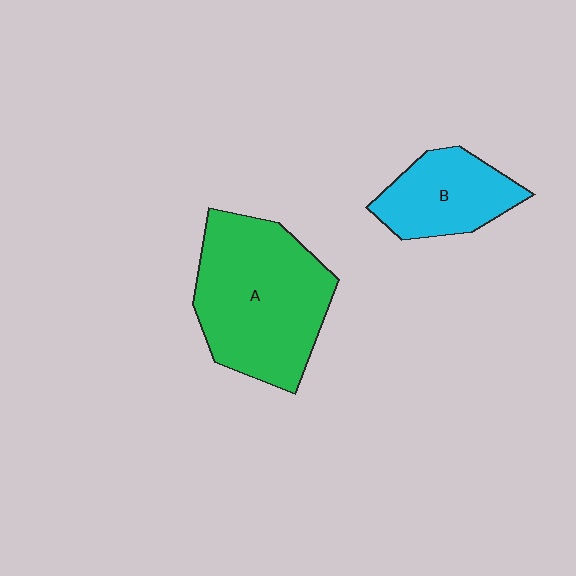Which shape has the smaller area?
Shape B (cyan).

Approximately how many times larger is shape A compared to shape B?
Approximately 1.9 times.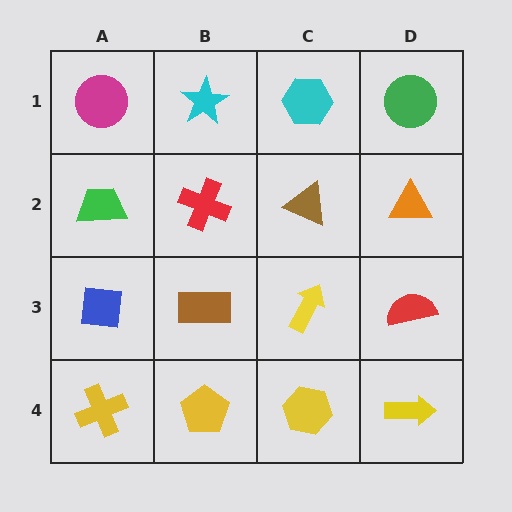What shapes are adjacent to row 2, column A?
A magenta circle (row 1, column A), a blue square (row 3, column A), a red cross (row 2, column B).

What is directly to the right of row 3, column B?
A yellow arrow.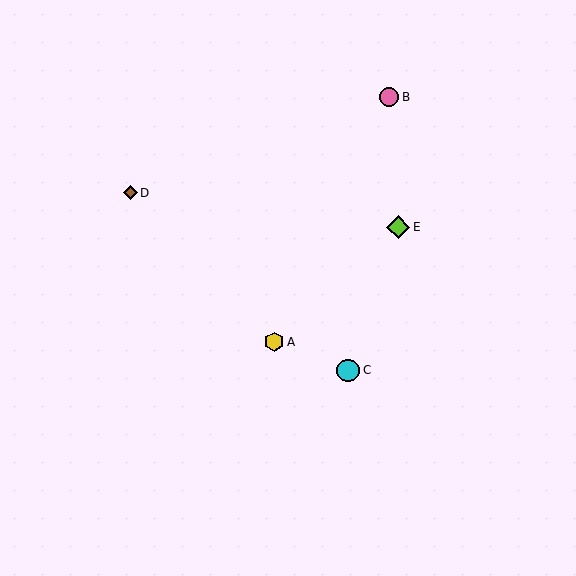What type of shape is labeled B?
Shape B is a pink circle.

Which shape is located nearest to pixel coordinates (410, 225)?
The lime diamond (labeled E) at (398, 227) is nearest to that location.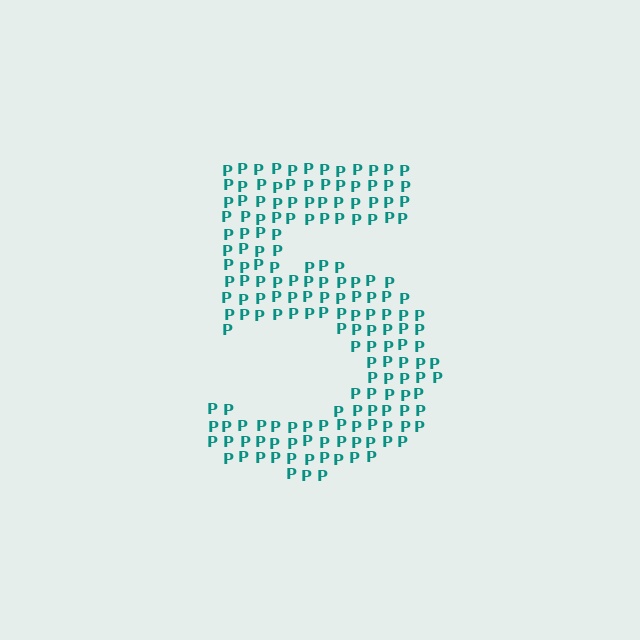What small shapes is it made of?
It is made of small letter P's.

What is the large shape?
The large shape is the digit 5.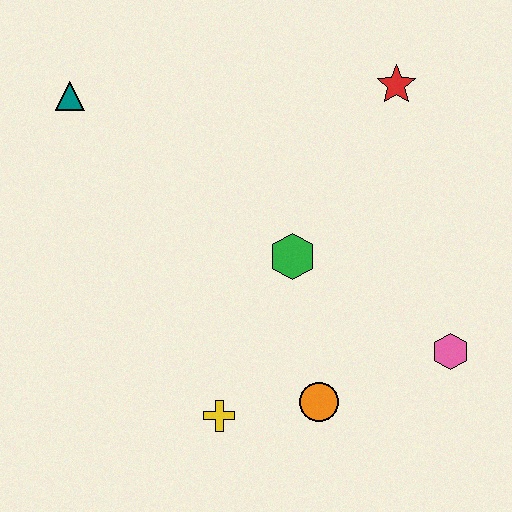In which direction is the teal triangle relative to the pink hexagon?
The teal triangle is to the left of the pink hexagon.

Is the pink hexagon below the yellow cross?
No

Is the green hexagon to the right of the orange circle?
No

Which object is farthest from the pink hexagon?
The teal triangle is farthest from the pink hexagon.